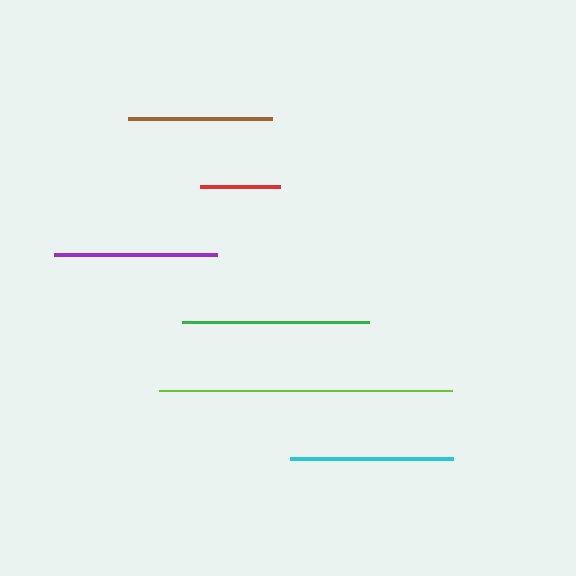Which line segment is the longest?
The lime line is the longest at approximately 293 pixels.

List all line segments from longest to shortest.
From longest to shortest: lime, green, cyan, purple, brown, red.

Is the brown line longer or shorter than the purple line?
The purple line is longer than the brown line.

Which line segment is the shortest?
The red line is the shortest at approximately 80 pixels.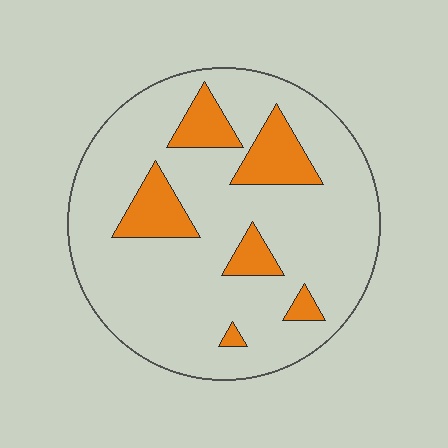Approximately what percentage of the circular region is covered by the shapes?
Approximately 15%.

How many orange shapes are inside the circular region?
6.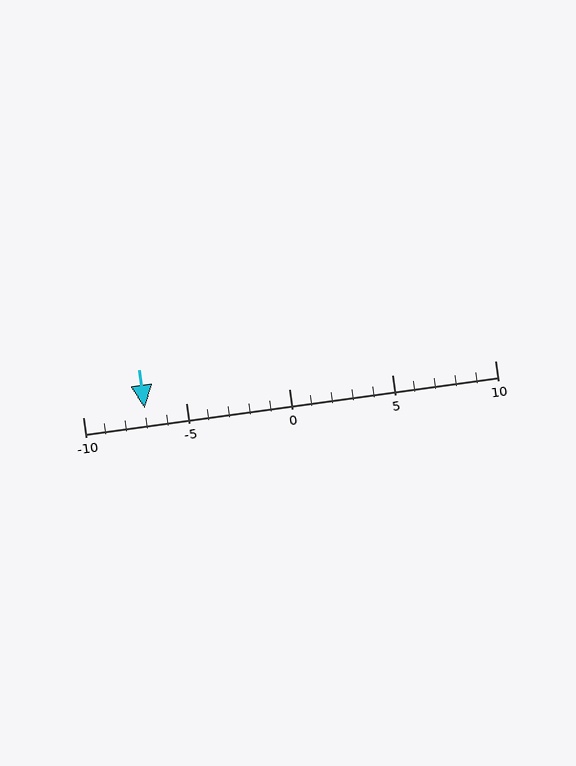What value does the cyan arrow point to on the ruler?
The cyan arrow points to approximately -7.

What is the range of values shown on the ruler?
The ruler shows values from -10 to 10.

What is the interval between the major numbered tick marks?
The major tick marks are spaced 5 units apart.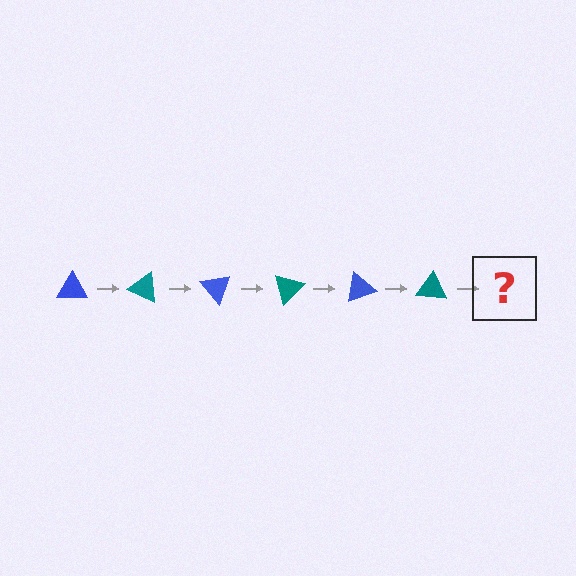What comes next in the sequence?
The next element should be a blue triangle, rotated 150 degrees from the start.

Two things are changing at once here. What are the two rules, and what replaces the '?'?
The two rules are that it rotates 25 degrees each step and the color cycles through blue and teal. The '?' should be a blue triangle, rotated 150 degrees from the start.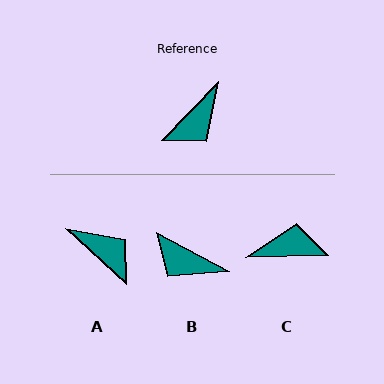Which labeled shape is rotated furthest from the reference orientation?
C, about 135 degrees away.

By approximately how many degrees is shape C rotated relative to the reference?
Approximately 135 degrees counter-clockwise.